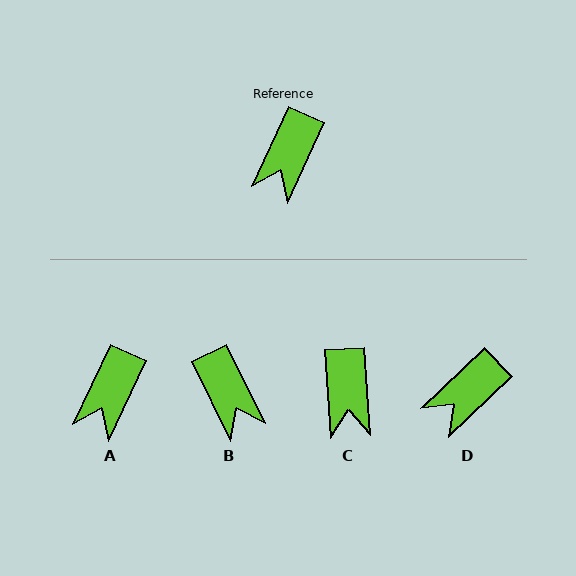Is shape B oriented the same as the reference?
No, it is off by about 51 degrees.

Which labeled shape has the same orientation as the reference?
A.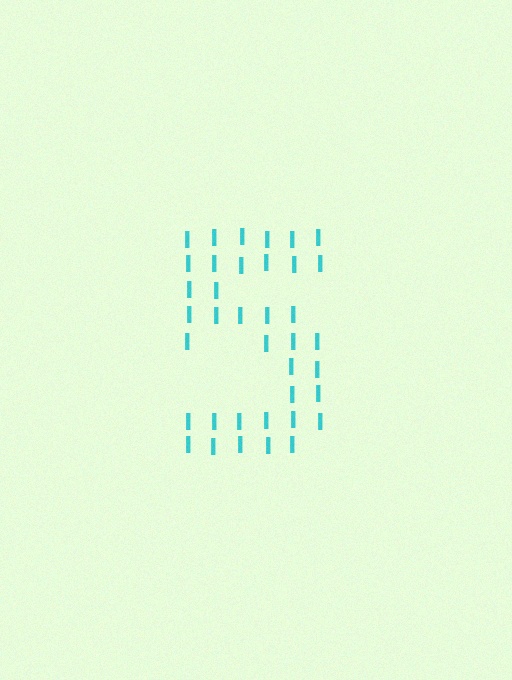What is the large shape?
The large shape is the digit 5.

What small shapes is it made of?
It is made of small letter I's.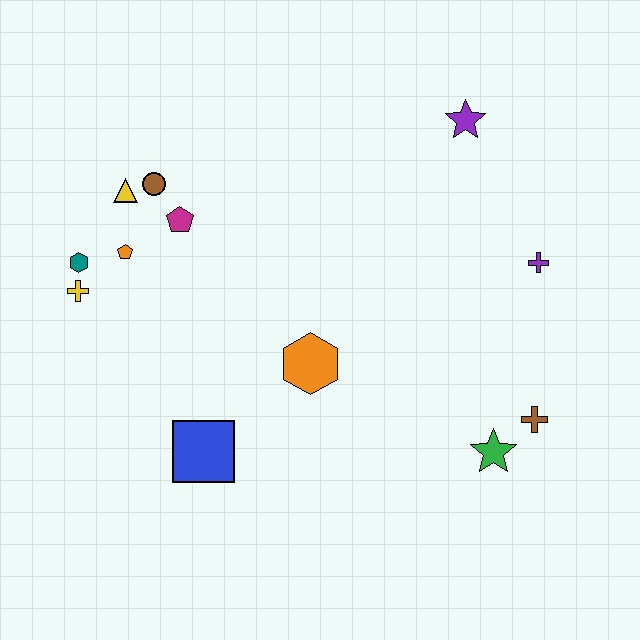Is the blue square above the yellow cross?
No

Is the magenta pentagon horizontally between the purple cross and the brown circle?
Yes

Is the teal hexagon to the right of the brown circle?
No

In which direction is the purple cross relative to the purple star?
The purple cross is below the purple star.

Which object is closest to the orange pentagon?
The teal hexagon is closest to the orange pentagon.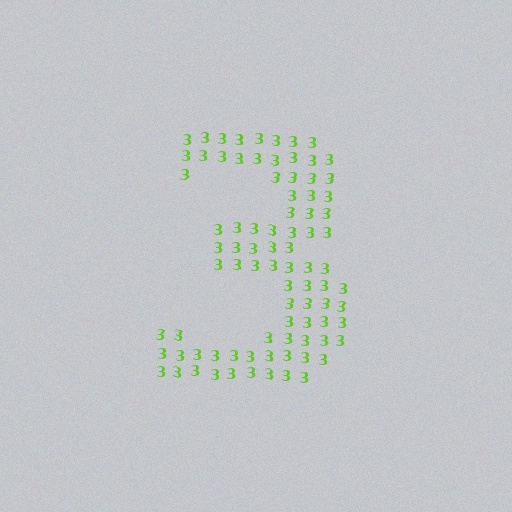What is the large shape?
The large shape is the digit 3.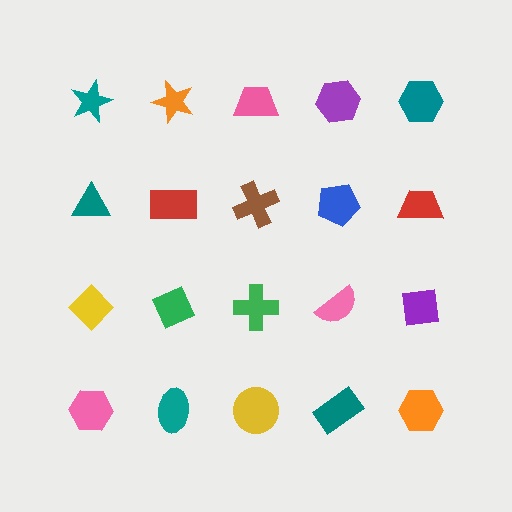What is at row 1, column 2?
An orange star.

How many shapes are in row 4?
5 shapes.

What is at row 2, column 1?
A teal triangle.